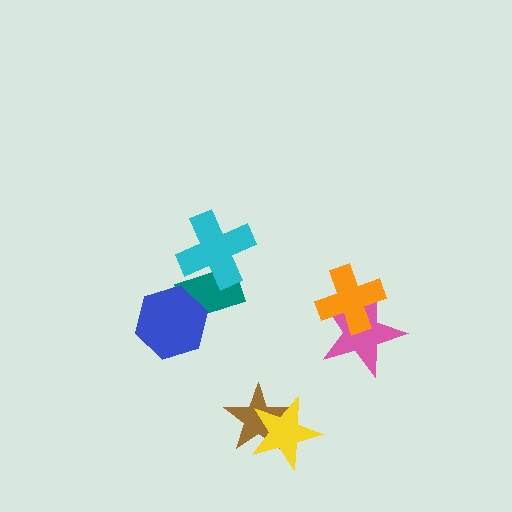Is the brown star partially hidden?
Yes, it is partially covered by another shape.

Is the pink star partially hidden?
Yes, it is partially covered by another shape.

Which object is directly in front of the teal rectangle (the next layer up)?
The blue hexagon is directly in front of the teal rectangle.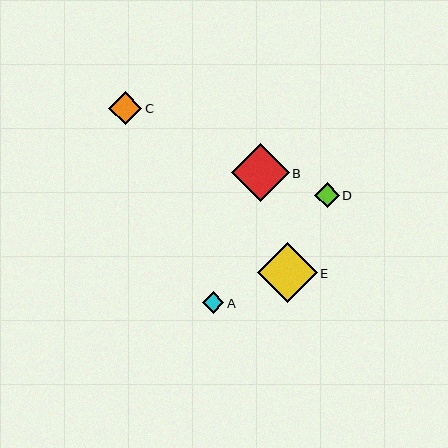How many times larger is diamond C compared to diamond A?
Diamond C is approximately 1.5 times the size of diamond A.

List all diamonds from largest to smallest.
From largest to smallest: E, B, C, D, A.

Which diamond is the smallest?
Diamond A is the smallest with a size of approximately 21 pixels.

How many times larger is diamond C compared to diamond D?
Diamond C is approximately 1.3 times the size of diamond D.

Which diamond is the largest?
Diamond E is the largest with a size of approximately 60 pixels.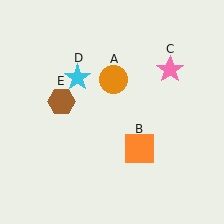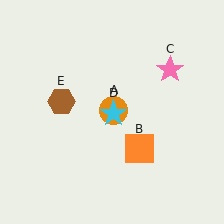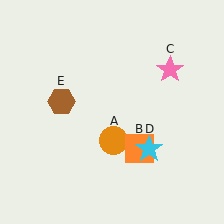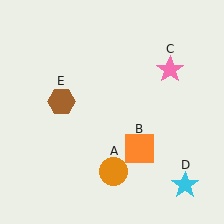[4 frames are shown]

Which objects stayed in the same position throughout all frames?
Orange square (object B) and pink star (object C) and brown hexagon (object E) remained stationary.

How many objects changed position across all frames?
2 objects changed position: orange circle (object A), cyan star (object D).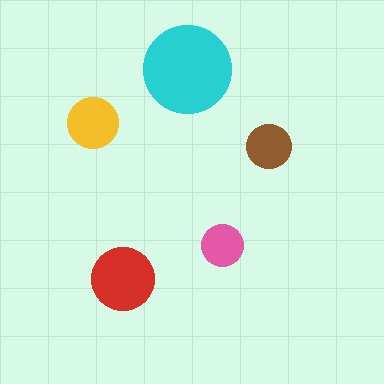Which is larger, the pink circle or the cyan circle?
The cyan one.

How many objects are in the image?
There are 5 objects in the image.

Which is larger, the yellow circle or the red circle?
The red one.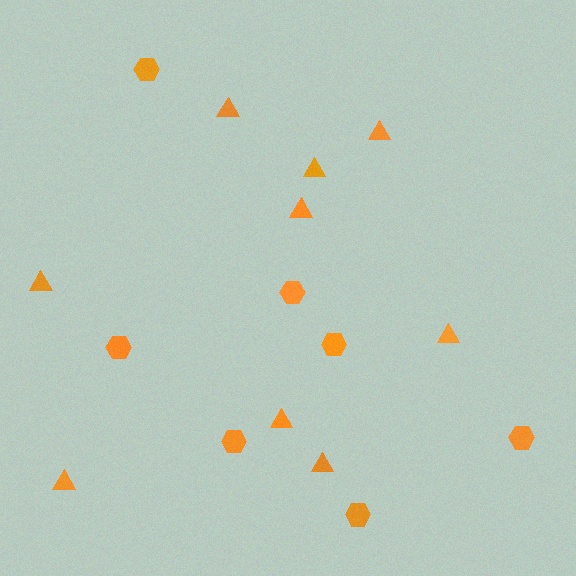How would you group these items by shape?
There are 2 groups: one group of hexagons (7) and one group of triangles (9).